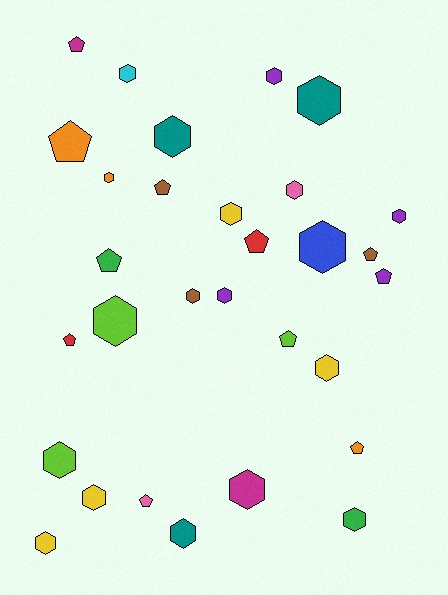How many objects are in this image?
There are 30 objects.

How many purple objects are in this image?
There are 4 purple objects.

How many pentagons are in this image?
There are 11 pentagons.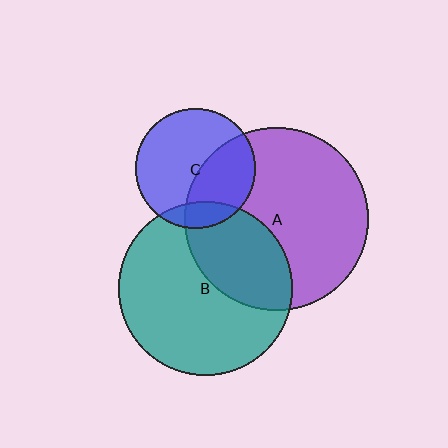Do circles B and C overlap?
Yes.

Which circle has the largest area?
Circle A (purple).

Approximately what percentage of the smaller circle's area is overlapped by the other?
Approximately 15%.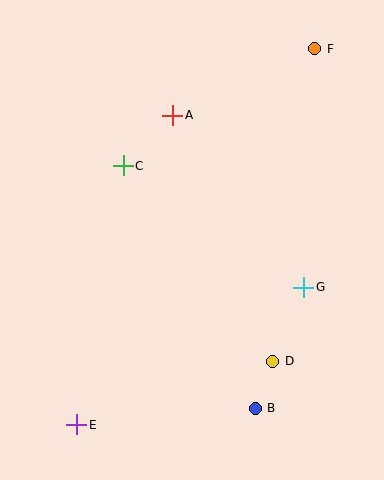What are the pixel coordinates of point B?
Point B is at (255, 408).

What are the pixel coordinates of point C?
Point C is at (123, 166).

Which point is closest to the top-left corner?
Point C is closest to the top-left corner.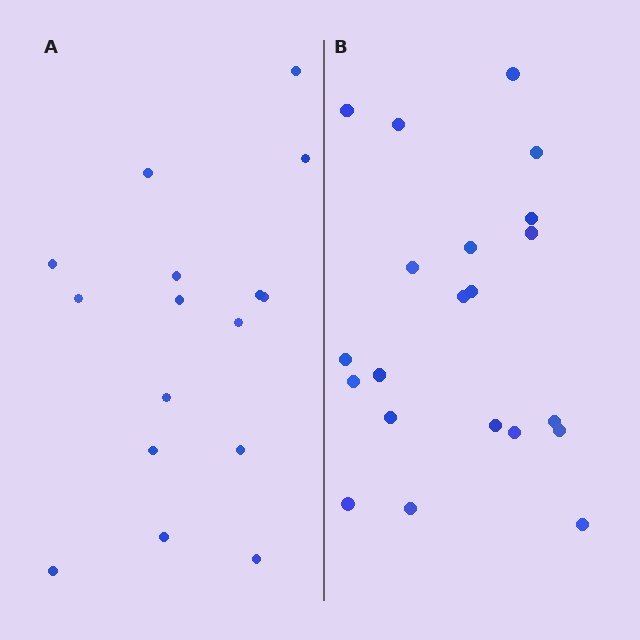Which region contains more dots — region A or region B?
Region B (the right region) has more dots.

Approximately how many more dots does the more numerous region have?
Region B has about 5 more dots than region A.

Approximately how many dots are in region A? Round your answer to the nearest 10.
About 20 dots. (The exact count is 16, which rounds to 20.)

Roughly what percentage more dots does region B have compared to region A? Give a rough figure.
About 30% more.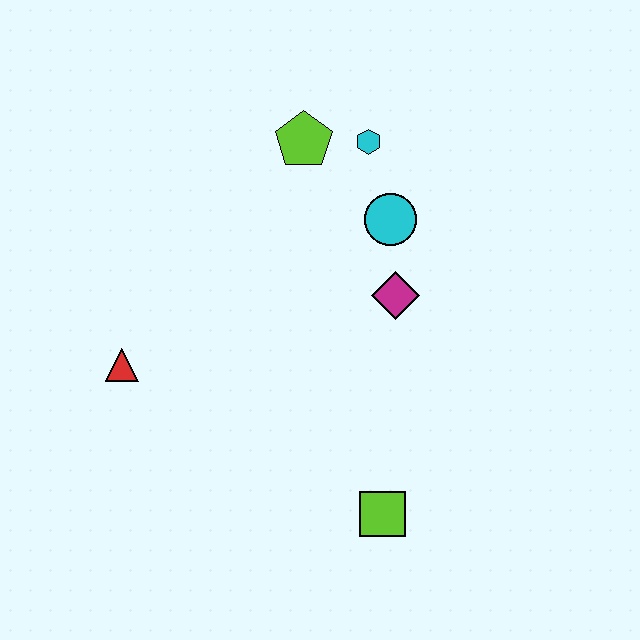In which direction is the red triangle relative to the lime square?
The red triangle is to the left of the lime square.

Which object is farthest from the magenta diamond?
The red triangle is farthest from the magenta diamond.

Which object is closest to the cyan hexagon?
The lime pentagon is closest to the cyan hexagon.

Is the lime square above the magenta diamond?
No